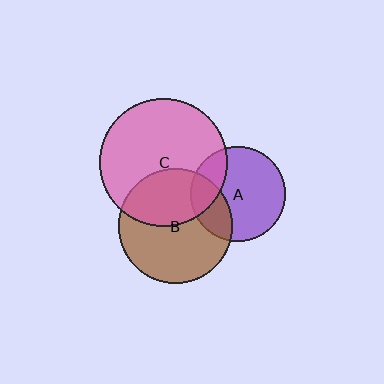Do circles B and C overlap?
Yes.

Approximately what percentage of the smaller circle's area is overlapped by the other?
Approximately 40%.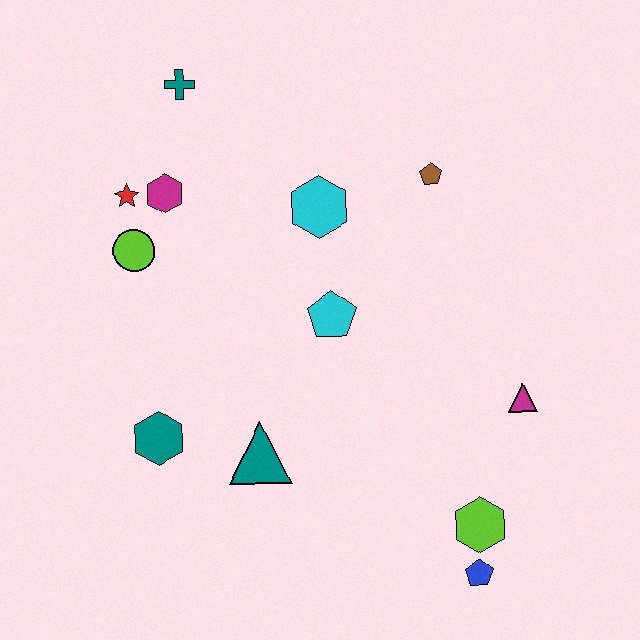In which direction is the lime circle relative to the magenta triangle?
The lime circle is to the left of the magenta triangle.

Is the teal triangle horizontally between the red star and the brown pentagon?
Yes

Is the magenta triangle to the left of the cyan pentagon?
No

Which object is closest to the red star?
The magenta hexagon is closest to the red star.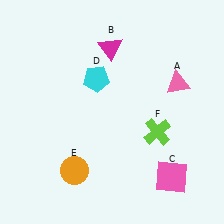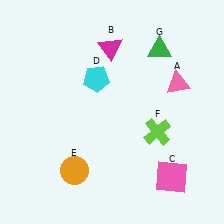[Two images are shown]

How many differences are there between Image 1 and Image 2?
There is 1 difference between the two images.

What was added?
A green triangle (G) was added in Image 2.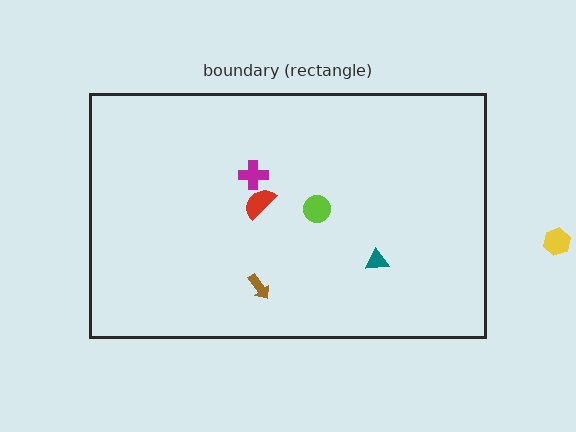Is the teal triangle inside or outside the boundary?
Inside.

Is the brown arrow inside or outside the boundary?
Inside.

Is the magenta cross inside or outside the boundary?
Inside.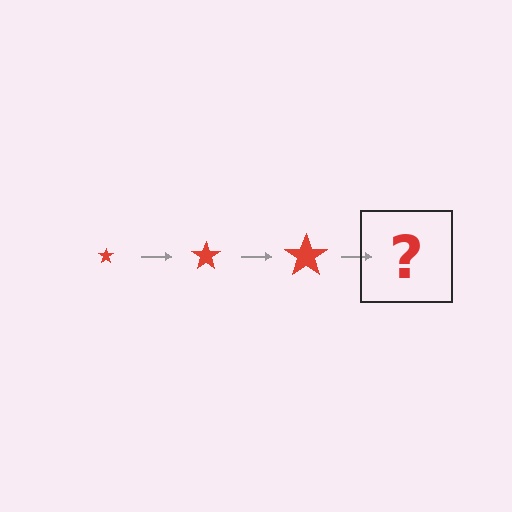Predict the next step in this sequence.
The next step is a red star, larger than the previous one.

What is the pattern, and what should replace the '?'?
The pattern is that the star gets progressively larger each step. The '?' should be a red star, larger than the previous one.